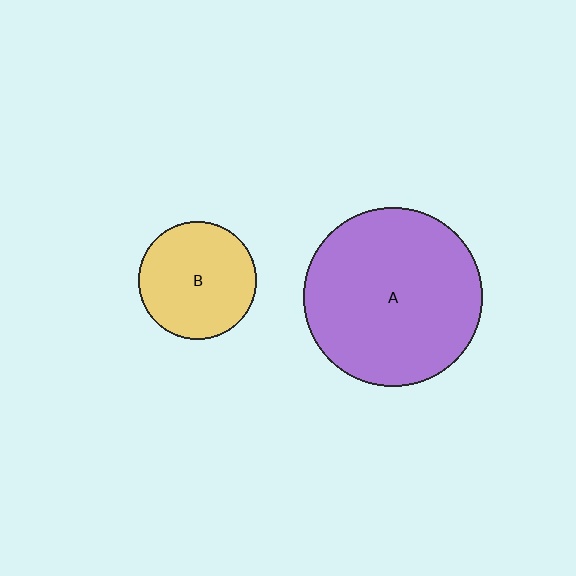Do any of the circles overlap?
No, none of the circles overlap.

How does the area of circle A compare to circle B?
Approximately 2.3 times.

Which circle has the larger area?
Circle A (purple).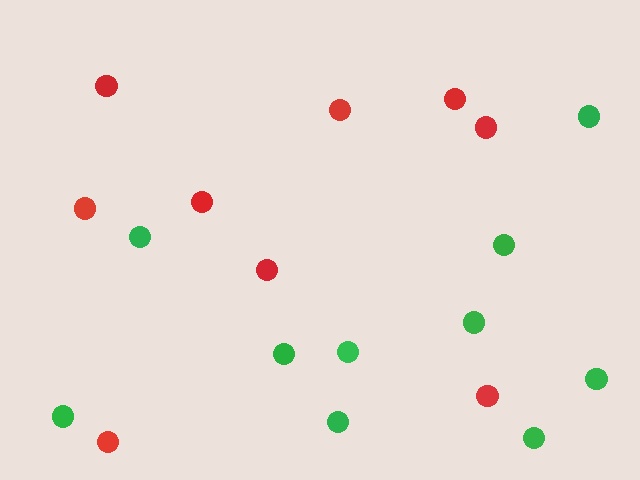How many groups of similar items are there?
There are 2 groups: one group of red circles (9) and one group of green circles (10).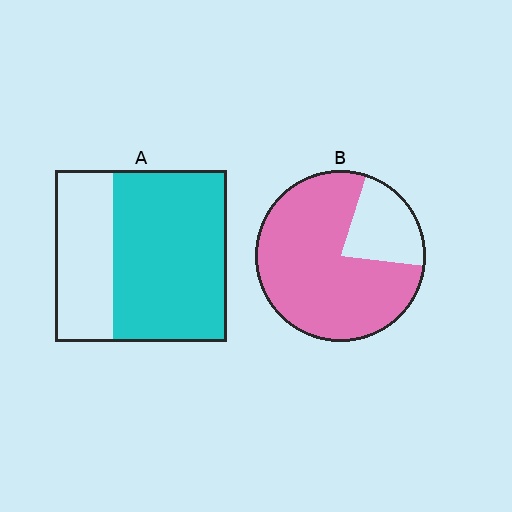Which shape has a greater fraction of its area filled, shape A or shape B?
Shape B.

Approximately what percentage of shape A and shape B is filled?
A is approximately 65% and B is approximately 80%.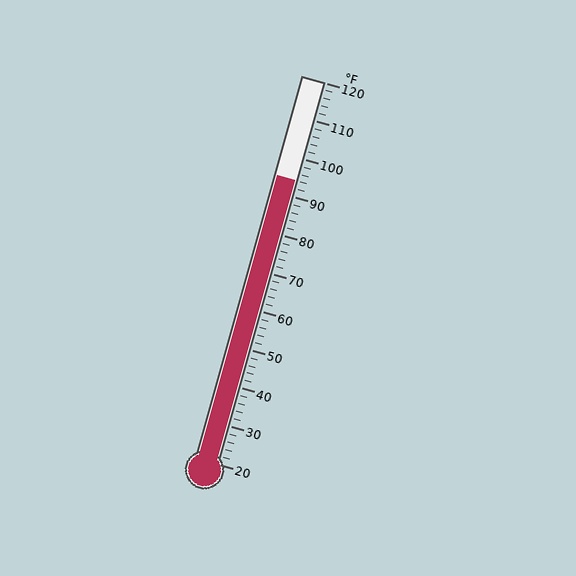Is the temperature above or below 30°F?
The temperature is above 30°F.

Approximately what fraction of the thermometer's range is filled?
The thermometer is filled to approximately 75% of its range.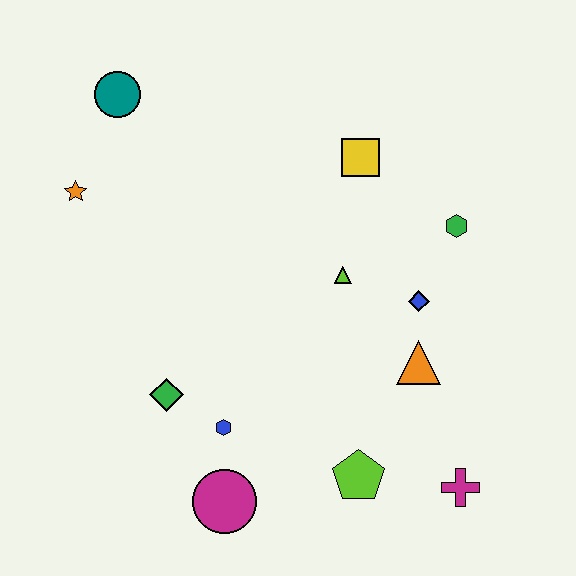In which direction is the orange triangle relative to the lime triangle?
The orange triangle is below the lime triangle.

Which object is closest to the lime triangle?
The blue diamond is closest to the lime triangle.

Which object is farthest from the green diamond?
The green hexagon is farthest from the green diamond.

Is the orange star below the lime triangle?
No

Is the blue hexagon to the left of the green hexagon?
Yes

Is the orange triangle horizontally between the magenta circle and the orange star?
No